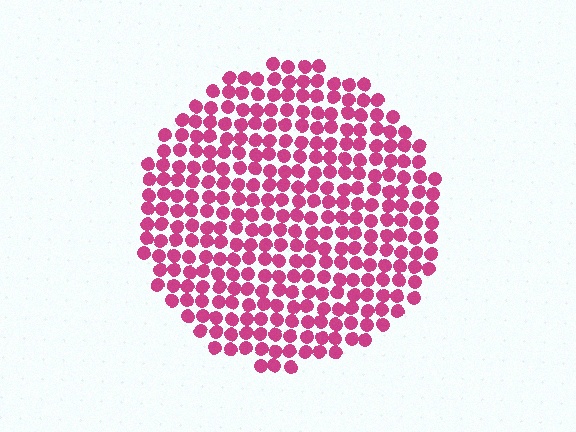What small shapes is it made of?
It is made of small circles.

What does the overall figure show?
The overall figure shows a circle.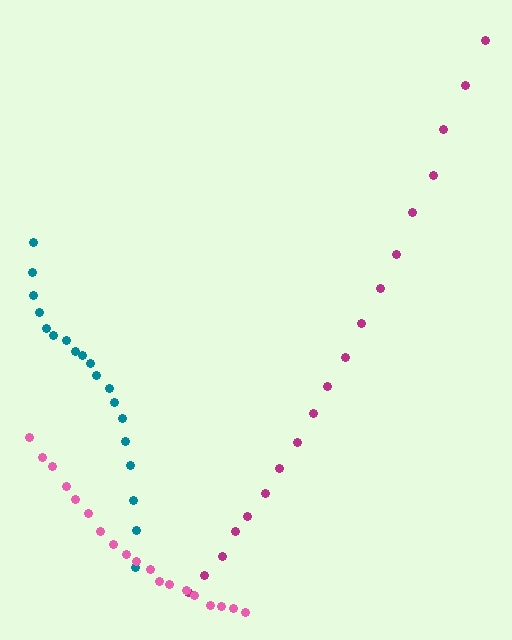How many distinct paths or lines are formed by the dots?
There are 3 distinct paths.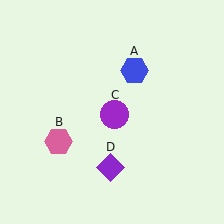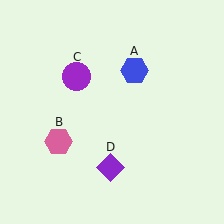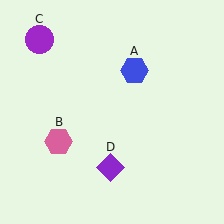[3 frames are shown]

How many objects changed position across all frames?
1 object changed position: purple circle (object C).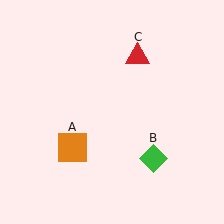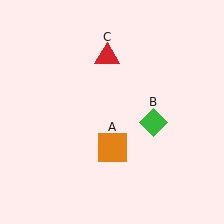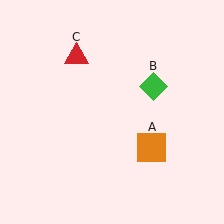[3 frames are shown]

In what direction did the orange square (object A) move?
The orange square (object A) moved right.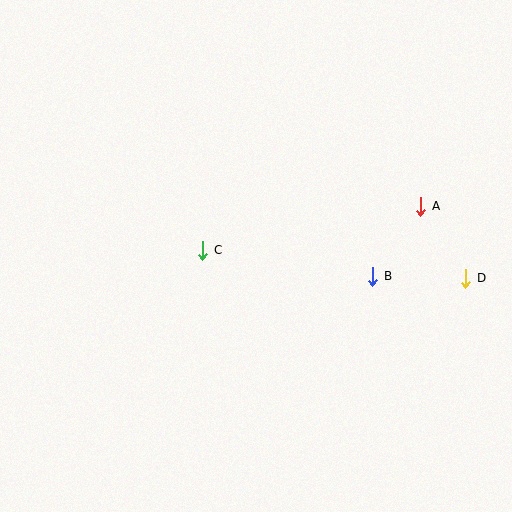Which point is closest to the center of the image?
Point C at (203, 250) is closest to the center.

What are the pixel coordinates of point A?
Point A is at (421, 206).